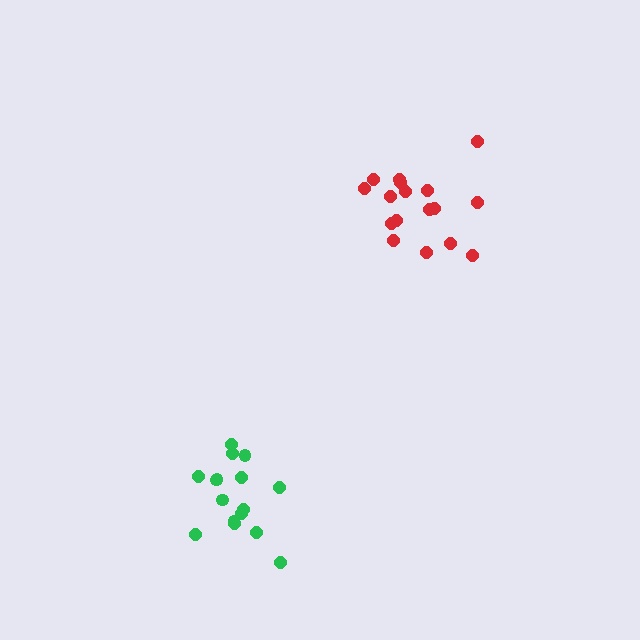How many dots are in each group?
Group 1: 16 dots, Group 2: 17 dots (33 total).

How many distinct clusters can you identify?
There are 2 distinct clusters.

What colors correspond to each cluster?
The clusters are colored: green, red.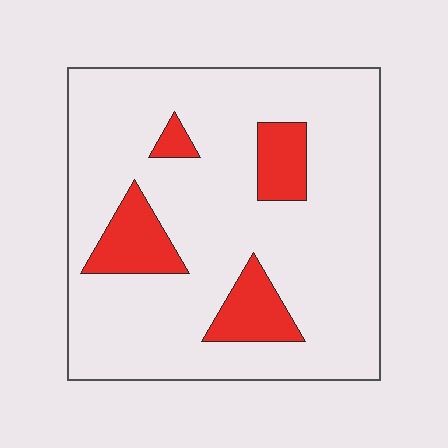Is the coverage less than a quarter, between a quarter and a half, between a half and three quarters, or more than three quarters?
Less than a quarter.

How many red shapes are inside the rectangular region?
4.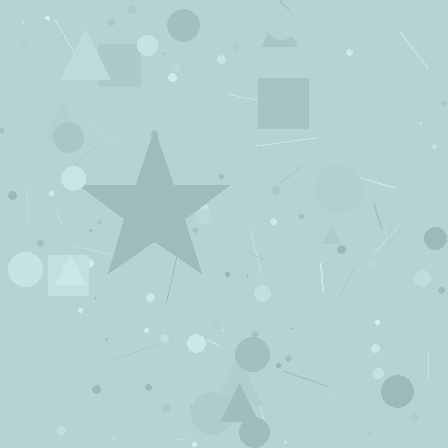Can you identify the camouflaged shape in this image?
The camouflaged shape is a star.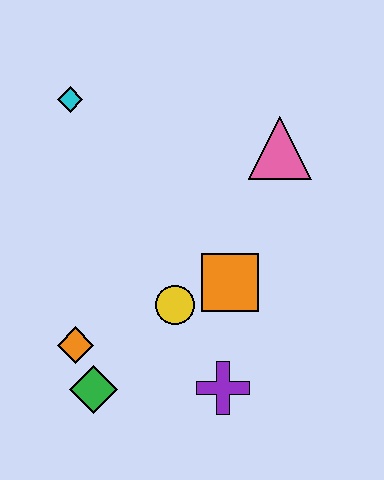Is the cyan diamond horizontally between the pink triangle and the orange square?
No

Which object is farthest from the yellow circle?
The cyan diamond is farthest from the yellow circle.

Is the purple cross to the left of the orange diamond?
No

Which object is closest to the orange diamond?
The green diamond is closest to the orange diamond.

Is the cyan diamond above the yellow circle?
Yes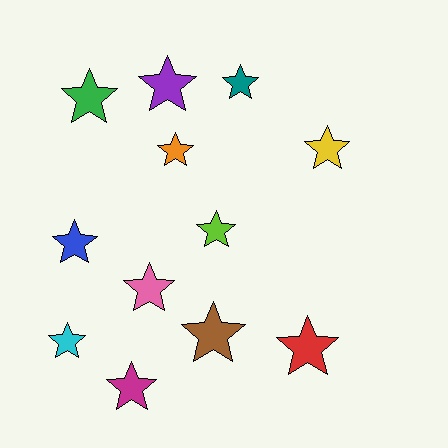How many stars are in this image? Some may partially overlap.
There are 12 stars.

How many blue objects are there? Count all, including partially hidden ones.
There is 1 blue object.